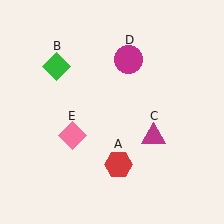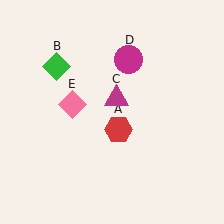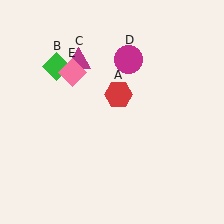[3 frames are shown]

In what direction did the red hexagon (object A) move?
The red hexagon (object A) moved up.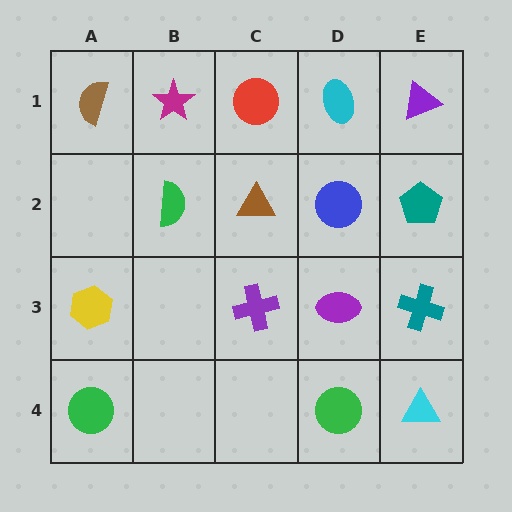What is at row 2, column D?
A blue circle.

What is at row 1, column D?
A cyan ellipse.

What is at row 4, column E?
A cyan triangle.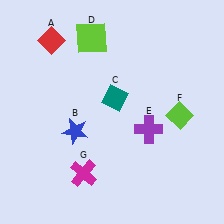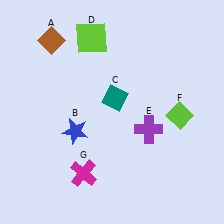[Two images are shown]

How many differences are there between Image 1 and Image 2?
There is 1 difference between the two images.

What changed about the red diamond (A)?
In Image 1, A is red. In Image 2, it changed to brown.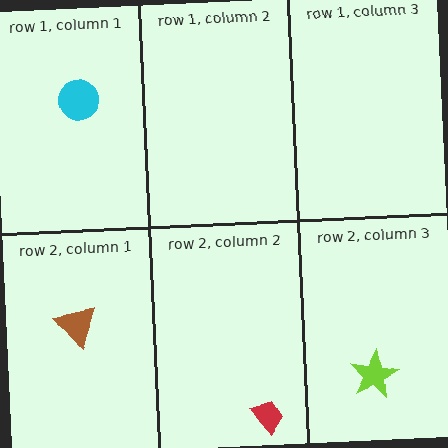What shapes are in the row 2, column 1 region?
The brown triangle.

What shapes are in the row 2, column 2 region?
The red trapezoid.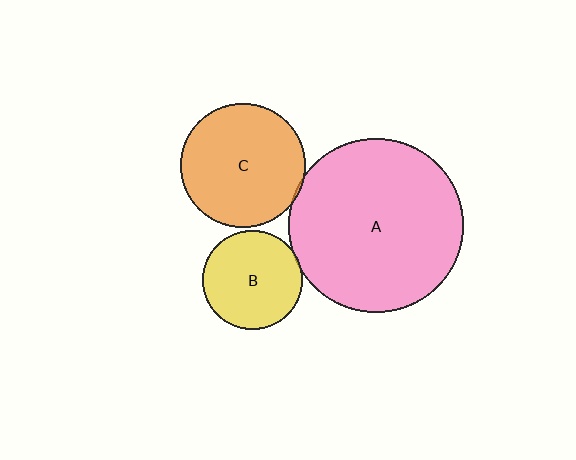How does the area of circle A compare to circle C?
Approximately 2.0 times.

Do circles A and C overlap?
Yes.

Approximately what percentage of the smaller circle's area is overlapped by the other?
Approximately 5%.